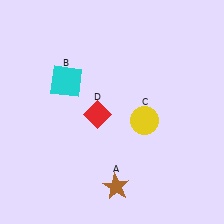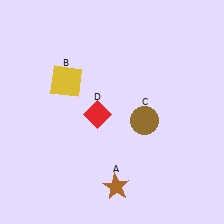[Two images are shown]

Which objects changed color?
B changed from cyan to yellow. C changed from yellow to brown.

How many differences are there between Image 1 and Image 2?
There are 2 differences between the two images.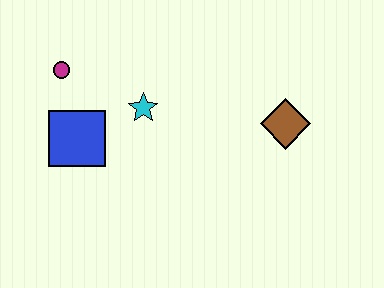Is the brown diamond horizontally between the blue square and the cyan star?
No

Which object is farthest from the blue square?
The brown diamond is farthest from the blue square.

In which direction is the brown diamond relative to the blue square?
The brown diamond is to the right of the blue square.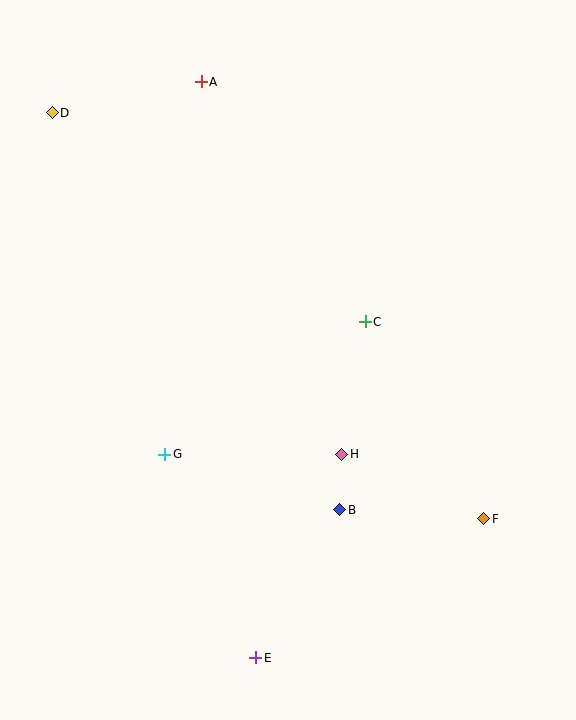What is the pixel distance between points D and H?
The distance between D and H is 448 pixels.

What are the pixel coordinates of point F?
Point F is at (484, 519).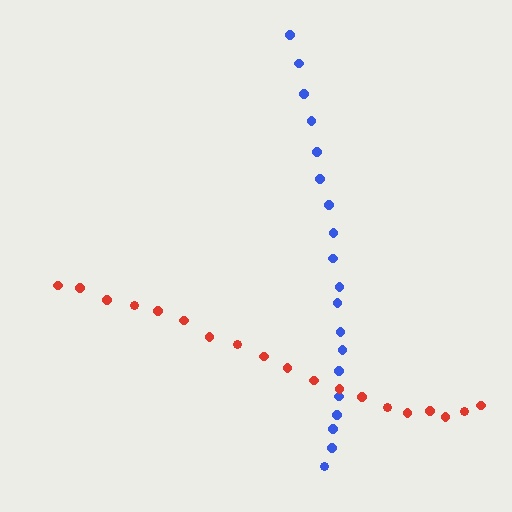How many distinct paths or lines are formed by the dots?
There are 2 distinct paths.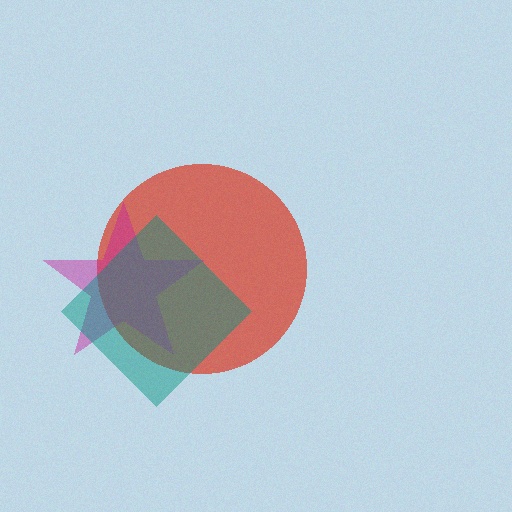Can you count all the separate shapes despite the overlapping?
Yes, there are 3 separate shapes.